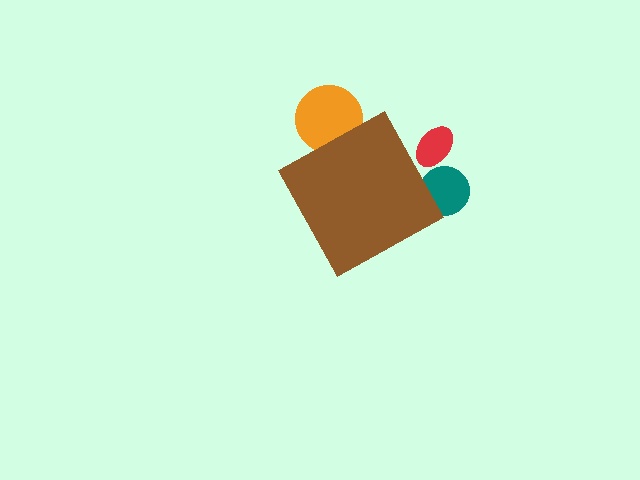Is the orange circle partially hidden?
Yes, the orange circle is partially hidden behind the brown diamond.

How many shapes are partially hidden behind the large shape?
3 shapes are partially hidden.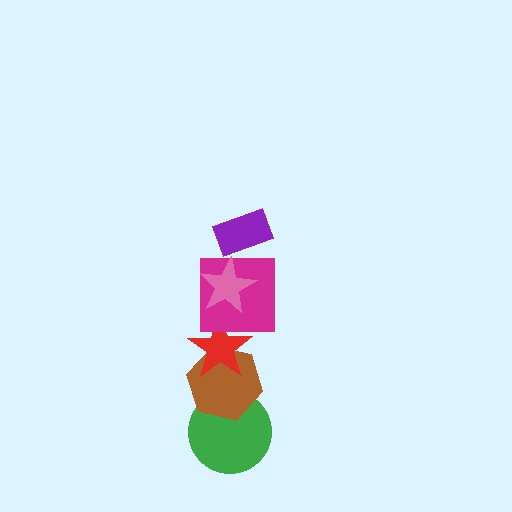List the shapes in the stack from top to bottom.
From top to bottom: the purple rectangle, the pink star, the magenta square, the red star, the brown hexagon, the green circle.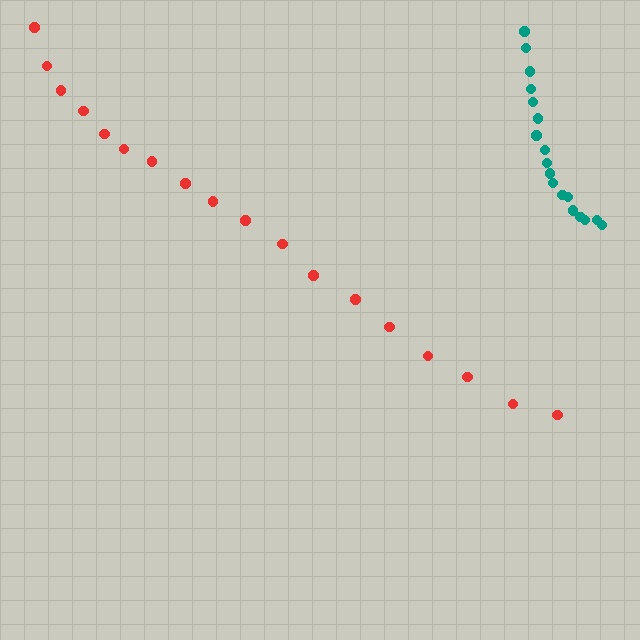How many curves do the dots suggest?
There are 2 distinct paths.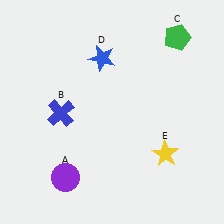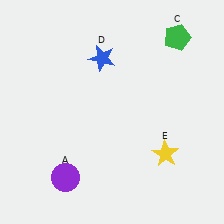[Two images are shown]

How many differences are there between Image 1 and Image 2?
There is 1 difference between the two images.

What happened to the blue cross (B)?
The blue cross (B) was removed in Image 2. It was in the bottom-left area of Image 1.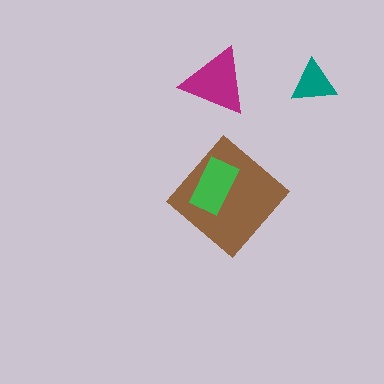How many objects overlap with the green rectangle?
1 object overlaps with the green rectangle.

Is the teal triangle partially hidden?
No, no other shape covers it.